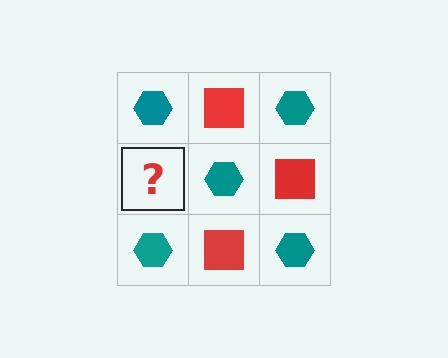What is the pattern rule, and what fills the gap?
The rule is that it alternates teal hexagon and red square in a checkerboard pattern. The gap should be filled with a red square.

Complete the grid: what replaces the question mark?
The question mark should be replaced with a red square.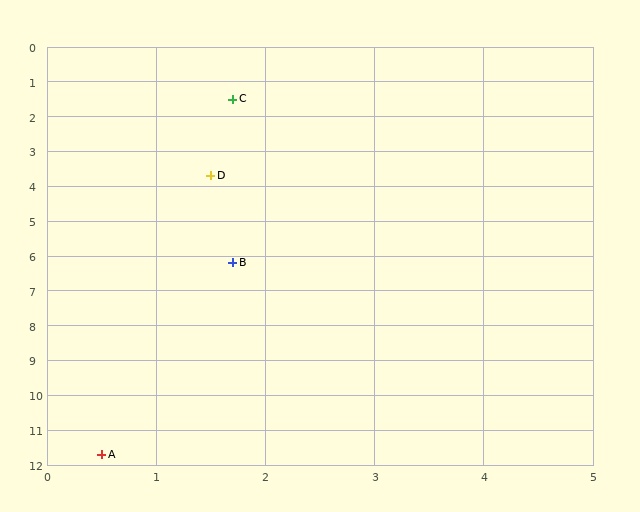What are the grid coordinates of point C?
Point C is at approximately (1.7, 1.5).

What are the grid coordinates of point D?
Point D is at approximately (1.5, 3.7).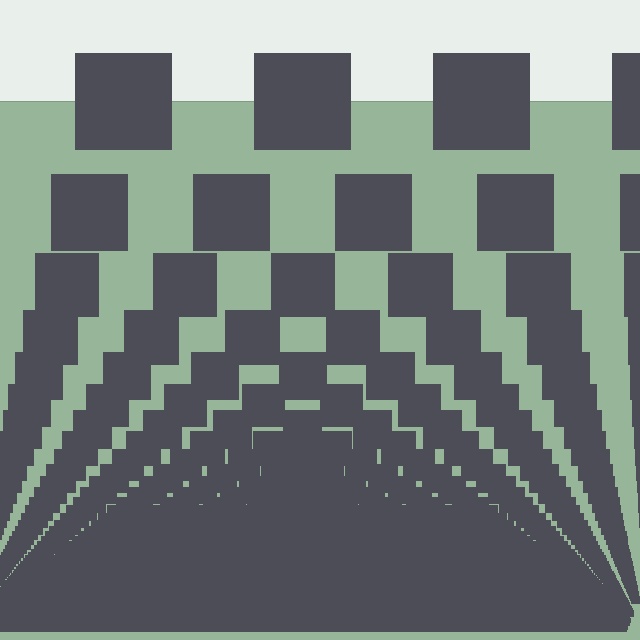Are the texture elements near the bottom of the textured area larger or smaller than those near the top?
Smaller. The gradient is inverted — elements near the bottom are smaller and denser.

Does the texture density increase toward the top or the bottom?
Density increases toward the bottom.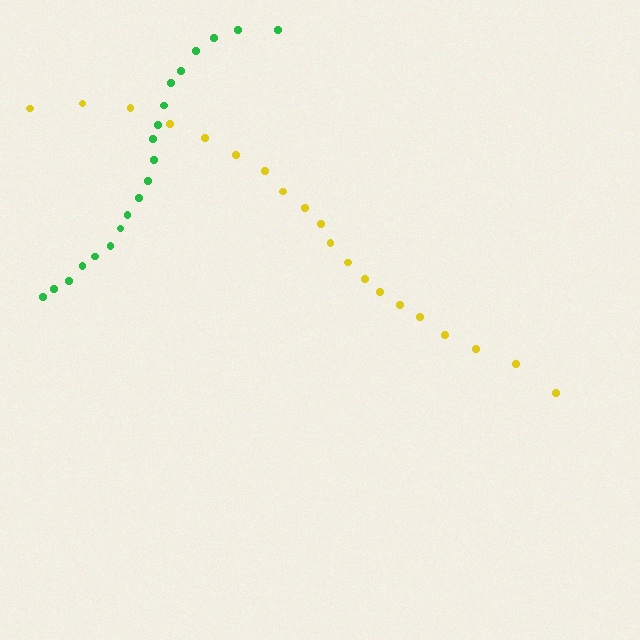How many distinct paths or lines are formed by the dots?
There are 2 distinct paths.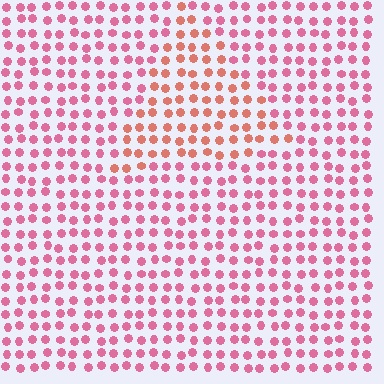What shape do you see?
I see a triangle.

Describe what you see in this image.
The image is filled with small pink elements in a uniform arrangement. A triangle-shaped region is visible where the elements are tinted to a slightly different hue, forming a subtle color boundary.